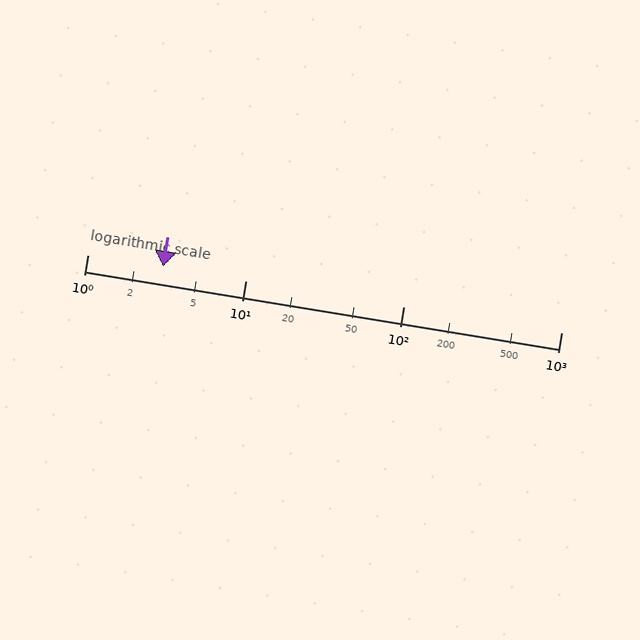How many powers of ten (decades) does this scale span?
The scale spans 3 decades, from 1 to 1000.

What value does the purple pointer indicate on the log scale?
The pointer indicates approximately 3.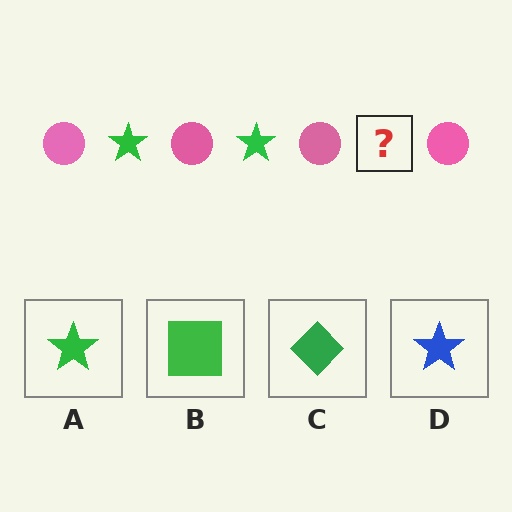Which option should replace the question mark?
Option A.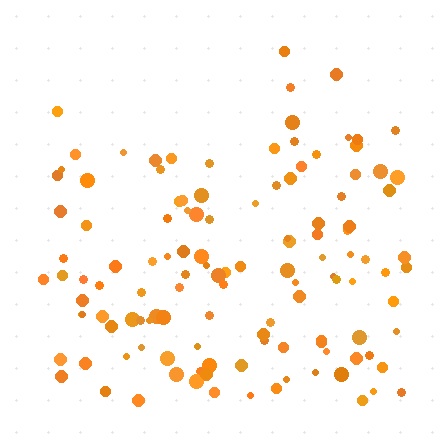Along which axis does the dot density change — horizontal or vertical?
Vertical.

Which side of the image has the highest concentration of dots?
The bottom.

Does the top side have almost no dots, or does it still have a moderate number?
Still a moderate number, just noticeably fewer than the bottom.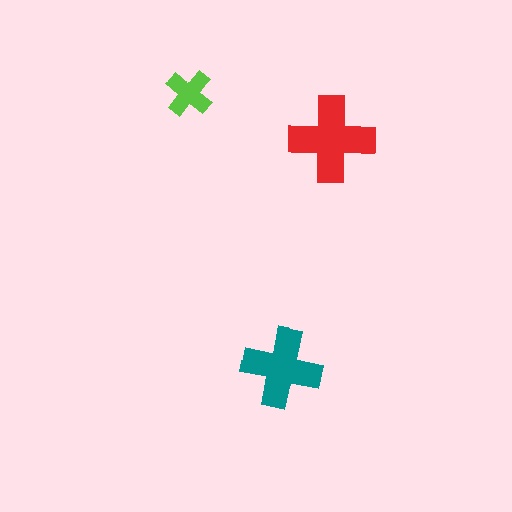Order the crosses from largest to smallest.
the red one, the teal one, the lime one.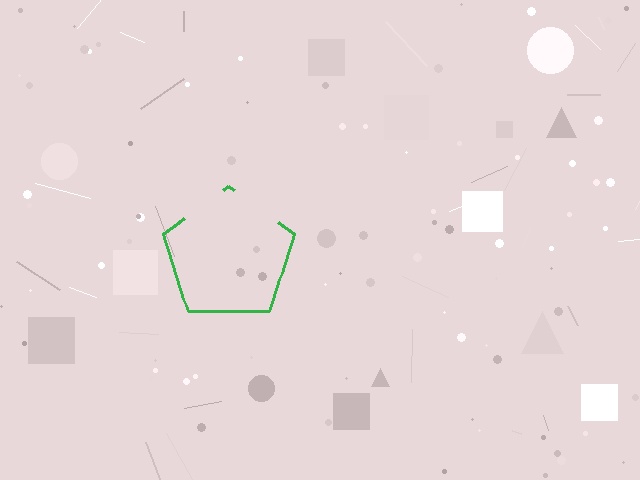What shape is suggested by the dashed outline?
The dashed outline suggests a pentagon.